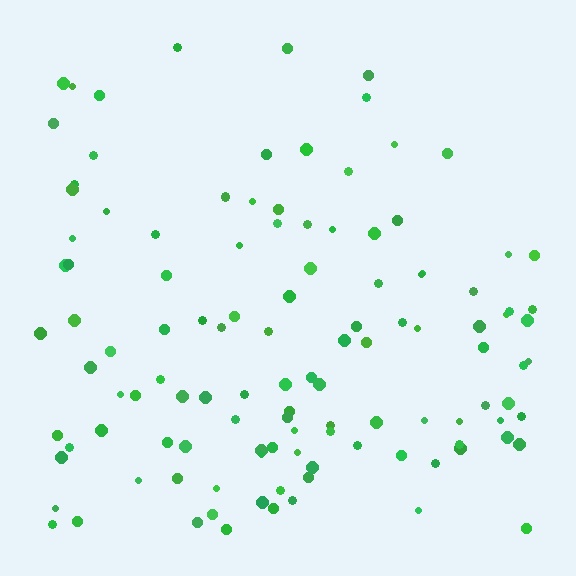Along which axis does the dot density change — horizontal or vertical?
Vertical.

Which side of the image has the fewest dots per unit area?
The top.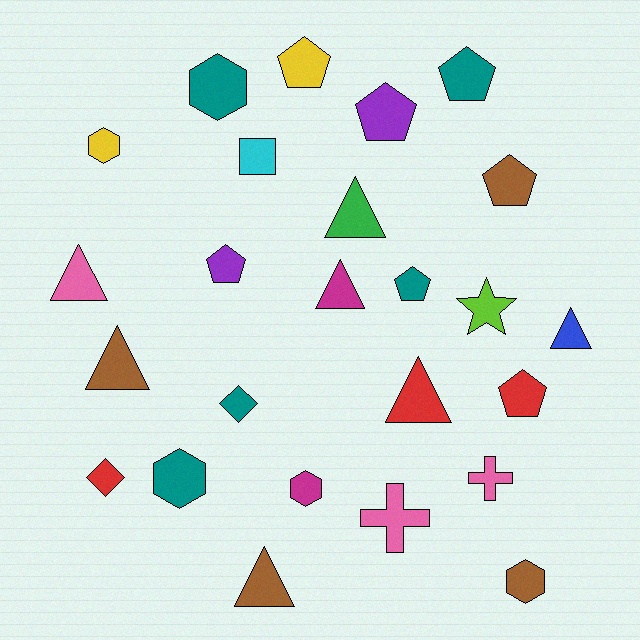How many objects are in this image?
There are 25 objects.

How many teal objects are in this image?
There are 5 teal objects.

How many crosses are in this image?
There are 2 crosses.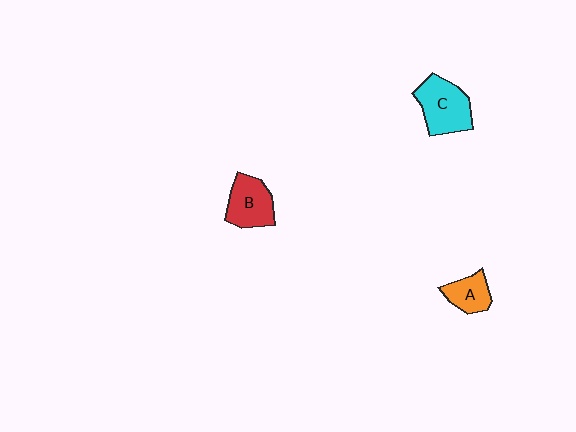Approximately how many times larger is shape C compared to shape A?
Approximately 1.7 times.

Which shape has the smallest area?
Shape A (orange).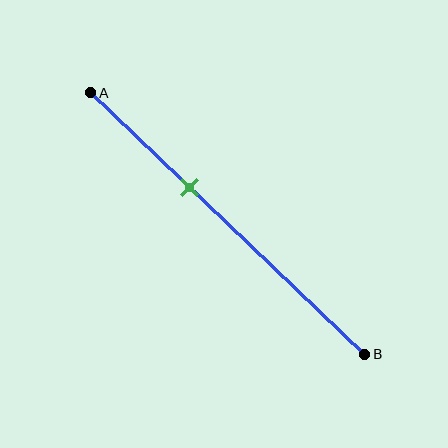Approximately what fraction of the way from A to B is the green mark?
The green mark is approximately 35% of the way from A to B.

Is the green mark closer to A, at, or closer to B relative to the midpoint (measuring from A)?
The green mark is closer to point A than the midpoint of segment AB.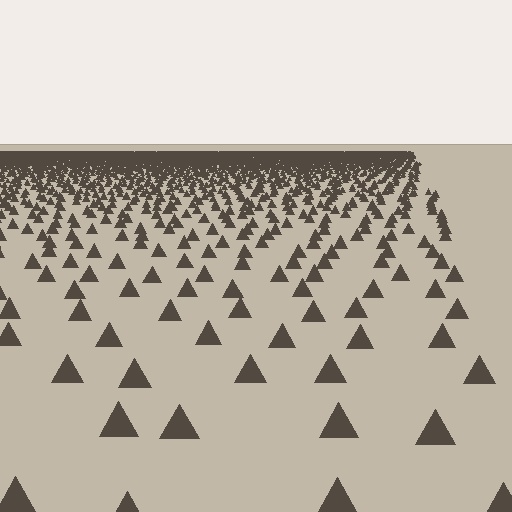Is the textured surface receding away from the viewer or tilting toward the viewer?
The surface is receding away from the viewer. Texture elements get smaller and denser toward the top.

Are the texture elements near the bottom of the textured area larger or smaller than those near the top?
Larger. Near the bottom, elements are closer to the viewer and appear at a bigger on-screen size.